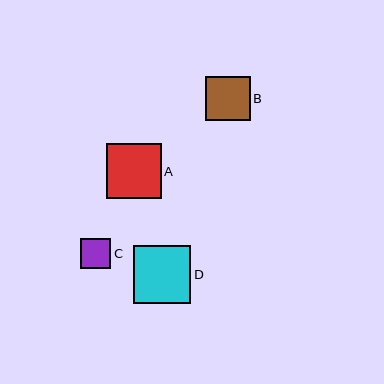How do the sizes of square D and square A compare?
Square D and square A are approximately the same size.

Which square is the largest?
Square D is the largest with a size of approximately 57 pixels.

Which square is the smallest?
Square C is the smallest with a size of approximately 30 pixels.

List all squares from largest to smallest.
From largest to smallest: D, A, B, C.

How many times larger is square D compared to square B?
Square D is approximately 1.3 times the size of square B.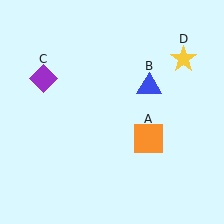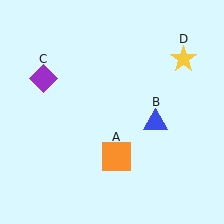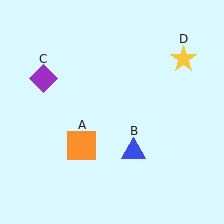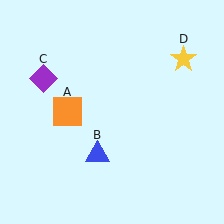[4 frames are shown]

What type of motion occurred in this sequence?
The orange square (object A), blue triangle (object B) rotated clockwise around the center of the scene.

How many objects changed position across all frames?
2 objects changed position: orange square (object A), blue triangle (object B).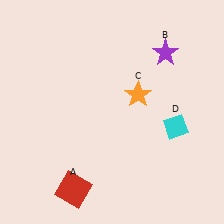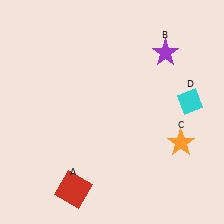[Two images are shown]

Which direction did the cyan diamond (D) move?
The cyan diamond (D) moved up.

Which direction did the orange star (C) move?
The orange star (C) moved down.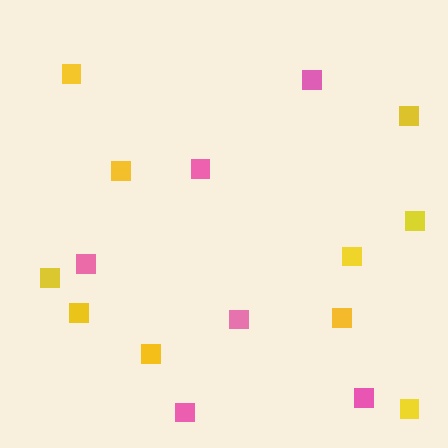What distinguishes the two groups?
There are 2 groups: one group of pink squares (6) and one group of yellow squares (10).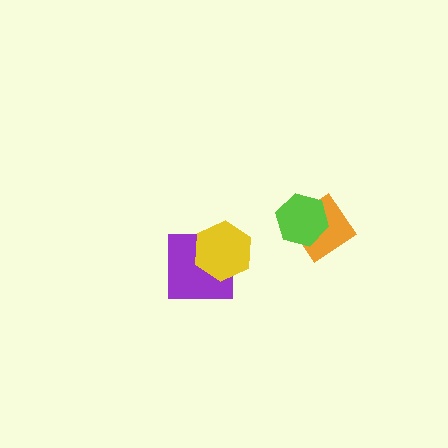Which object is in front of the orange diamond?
The lime hexagon is in front of the orange diamond.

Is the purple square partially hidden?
Yes, it is partially covered by another shape.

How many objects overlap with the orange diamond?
1 object overlaps with the orange diamond.